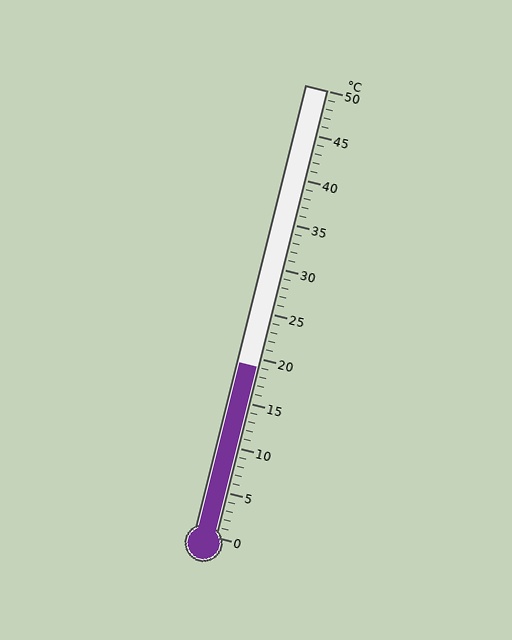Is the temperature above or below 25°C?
The temperature is below 25°C.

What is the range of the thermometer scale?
The thermometer scale ranges from 0°C to 50°C.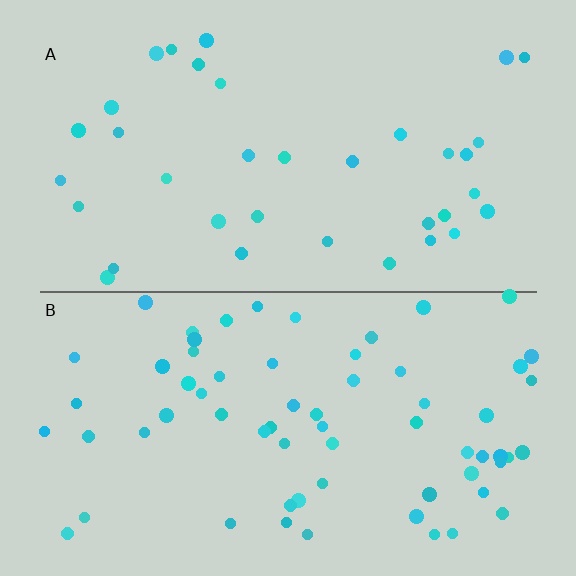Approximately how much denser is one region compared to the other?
Approximately 1.8× — region B over region A.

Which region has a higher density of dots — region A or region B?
B (the bottom).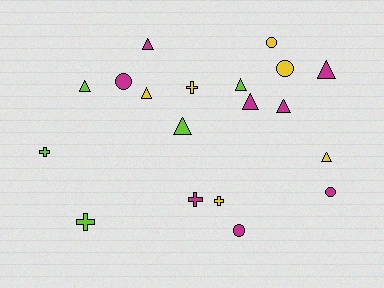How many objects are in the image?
There are 19 objects.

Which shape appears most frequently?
Triangle, with 9 objects.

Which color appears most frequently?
Magenta, with 8 objects.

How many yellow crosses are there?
There are 2 yellow crosses.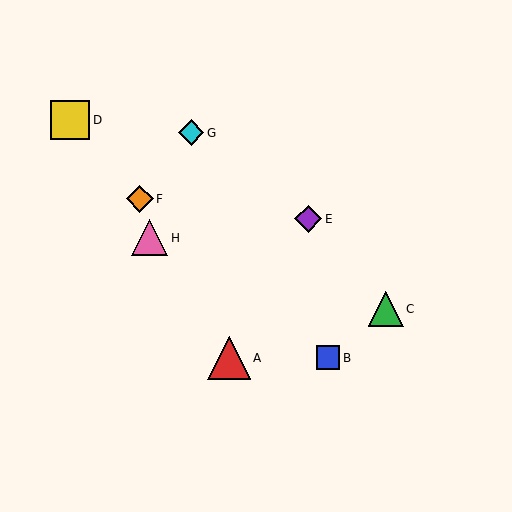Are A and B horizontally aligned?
Yes, both are at y≈358.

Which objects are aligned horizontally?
Objects A, B are aligned horizontally.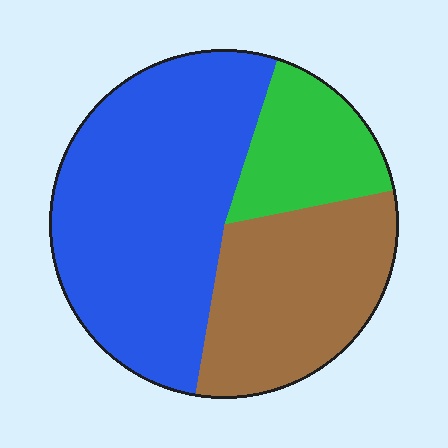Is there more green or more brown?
Brown.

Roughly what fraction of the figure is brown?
Brown covers roughly 30% of the figure.